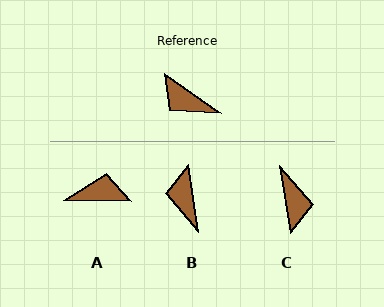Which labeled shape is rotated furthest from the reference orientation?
A, about 145 degrees away.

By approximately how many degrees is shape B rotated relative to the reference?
Approximately 46 degrees clockwise.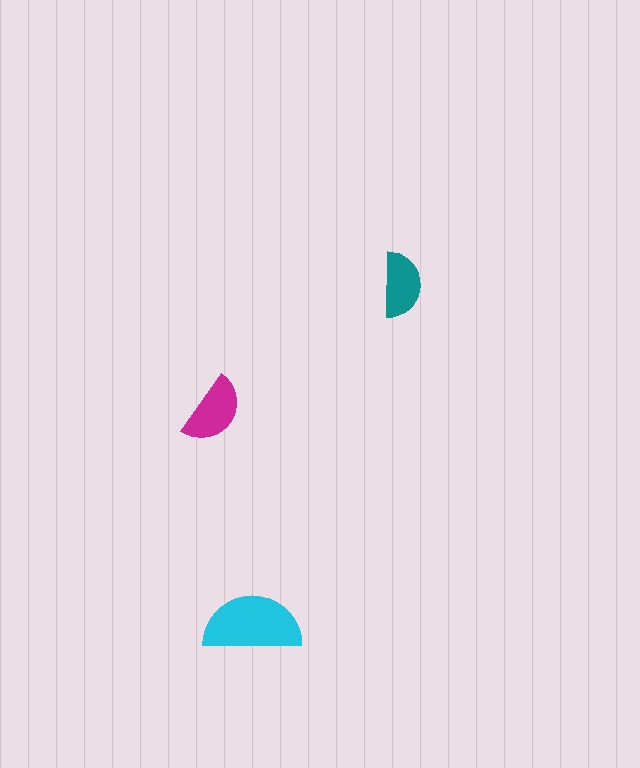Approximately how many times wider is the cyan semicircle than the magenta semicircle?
About 1.5 times wider.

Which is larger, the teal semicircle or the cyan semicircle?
The cyan one.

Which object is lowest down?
The cyan semicircle is bottommost.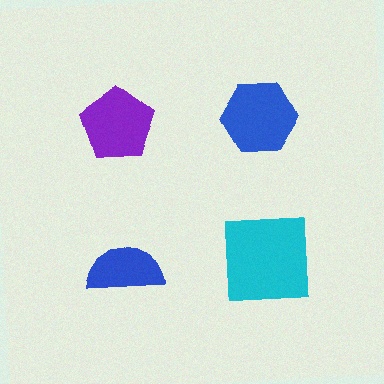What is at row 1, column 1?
A purple pentagon.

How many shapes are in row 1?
2 shapes.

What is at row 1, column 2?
A blue hexagon.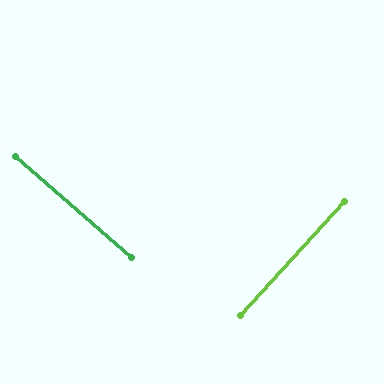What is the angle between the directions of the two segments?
Approximately 88 degrees.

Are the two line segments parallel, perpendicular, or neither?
Perpendicular — they meet at approximately 88°.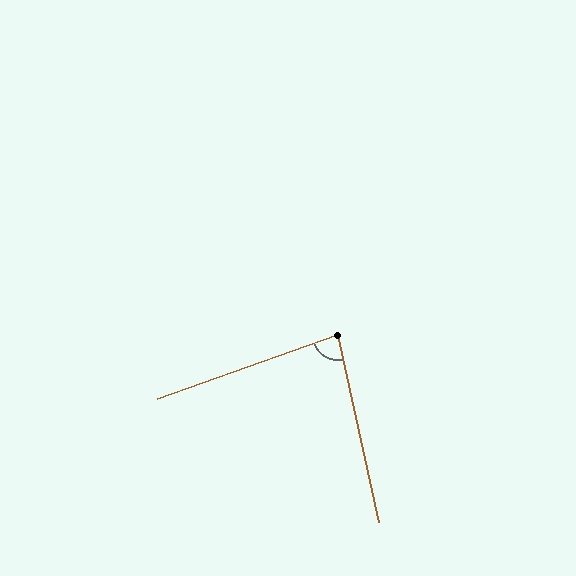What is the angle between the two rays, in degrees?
Approximately 83 degrees.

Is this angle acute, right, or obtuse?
It is acute.